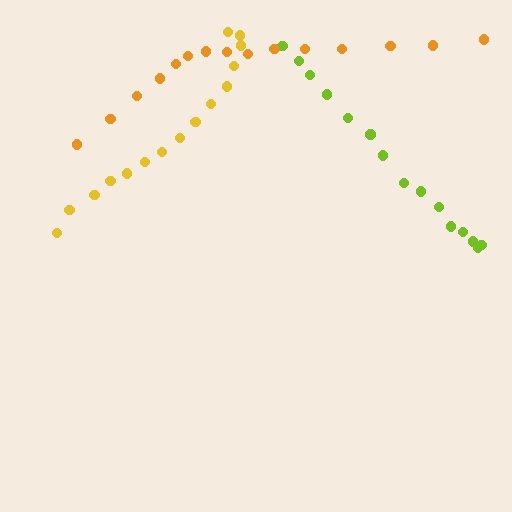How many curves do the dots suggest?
There are 3 distinct paths.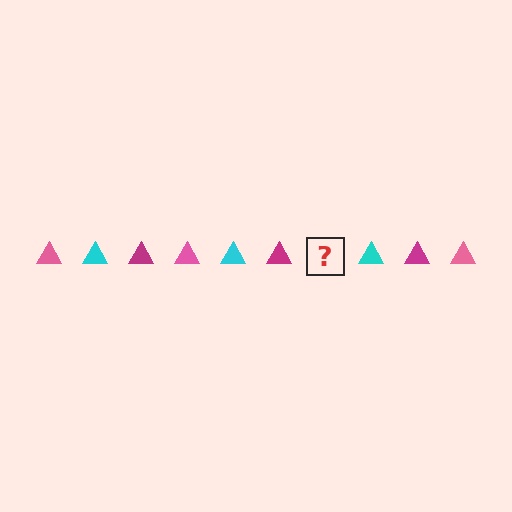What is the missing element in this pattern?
The missing element is a pink triangle.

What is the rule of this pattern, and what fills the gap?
The rule is that the pattern cycles through pink, cyan, magenta triangles. The gap should be filled with a pink triangle.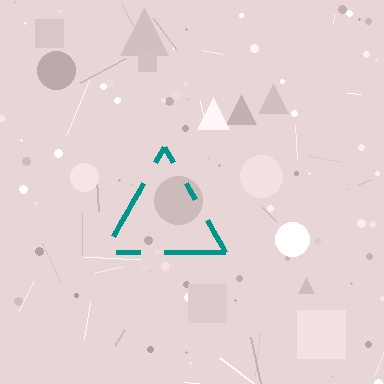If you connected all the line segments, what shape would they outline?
They would outline a triangle.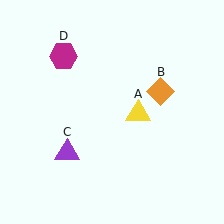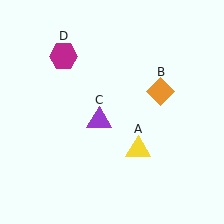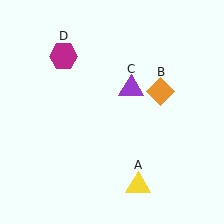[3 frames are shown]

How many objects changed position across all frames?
2 objects changed position: yellow triangle (object A), purple triangle (object C).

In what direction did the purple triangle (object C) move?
The purple triangle (object C) moved up and to the right.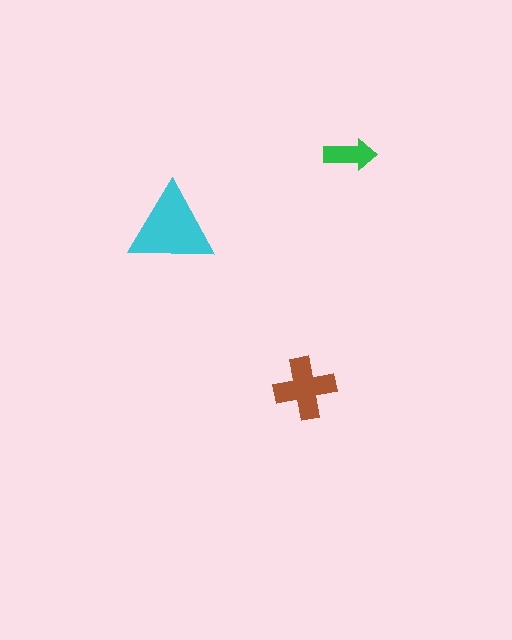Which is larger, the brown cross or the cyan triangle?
The cyan triangle.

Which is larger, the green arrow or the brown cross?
The brown cross.